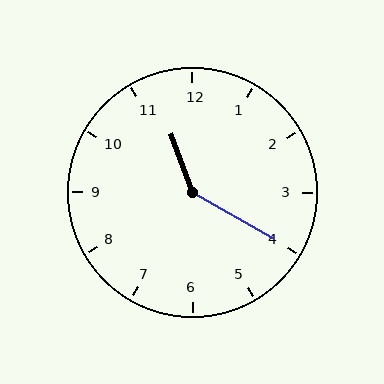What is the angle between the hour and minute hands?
Approximately 140 degrees.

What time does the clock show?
11:20.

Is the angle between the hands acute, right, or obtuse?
It is obtuse.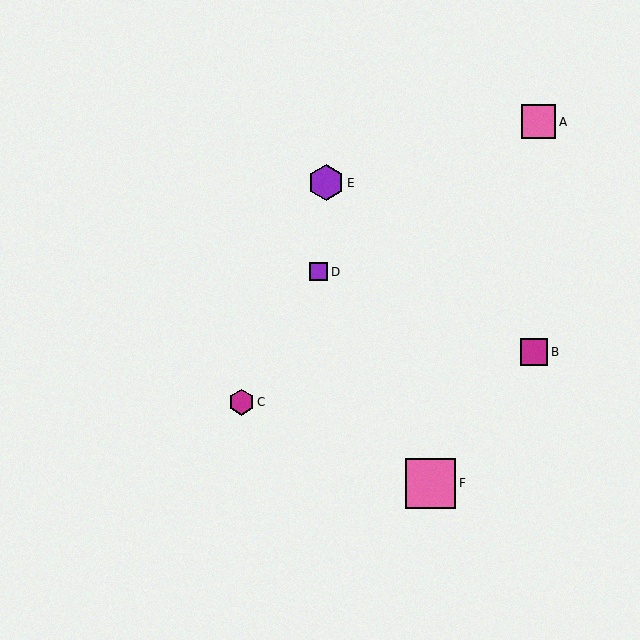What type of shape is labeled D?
Shape D is a purple square.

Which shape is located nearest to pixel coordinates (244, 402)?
The magenta hexagon (labeled C) at (241, 402) is nearest to that location.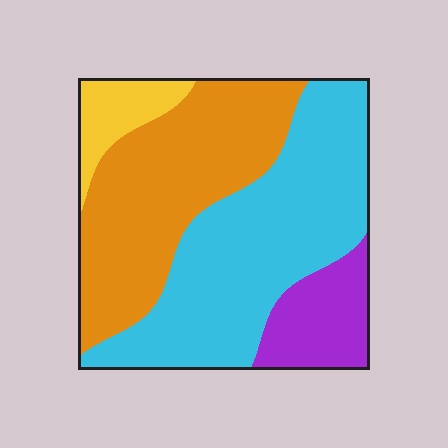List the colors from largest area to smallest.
From largest to smallest: cyan, orange, purple, yellow.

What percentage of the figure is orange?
Orange takes up between a third and a half of the figure.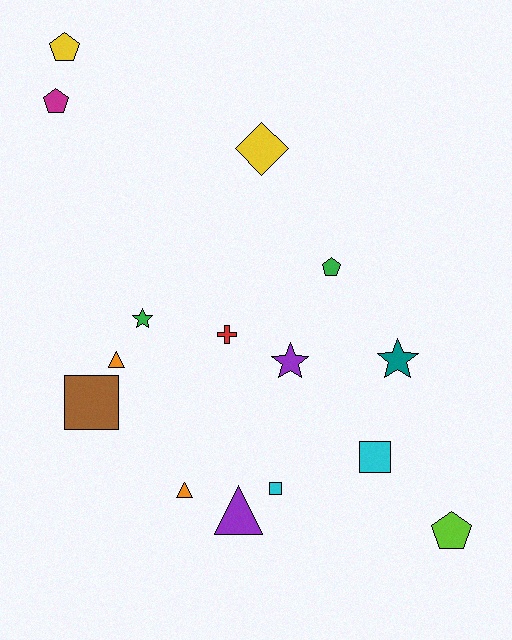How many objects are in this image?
There are 15 objects.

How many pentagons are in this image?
There are 4 pentagons.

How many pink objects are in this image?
There are no pink objects.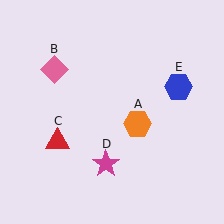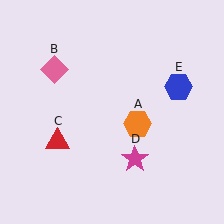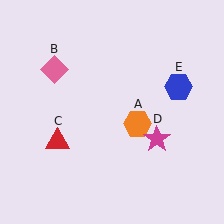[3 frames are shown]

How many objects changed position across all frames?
1 object changed position: magenta star (object D).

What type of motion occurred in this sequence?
The magenta star (object D) rotated counterclockwise around the center of the scene.